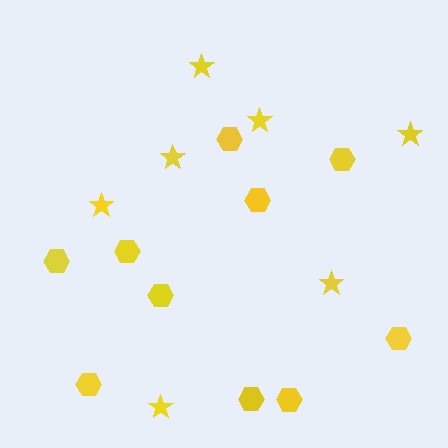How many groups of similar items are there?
There are 2 groups: one group of stars (7) and one group of hexagons (10).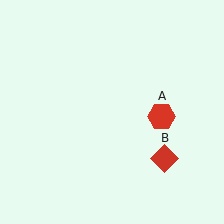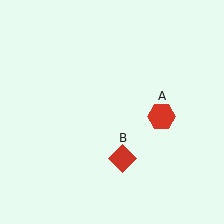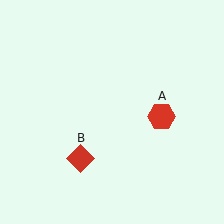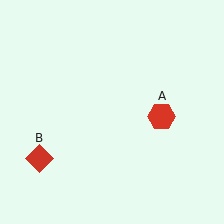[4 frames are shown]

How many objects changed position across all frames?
1 object changed position: red diamond (object B).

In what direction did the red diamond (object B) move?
The red diamond (object B) moved left.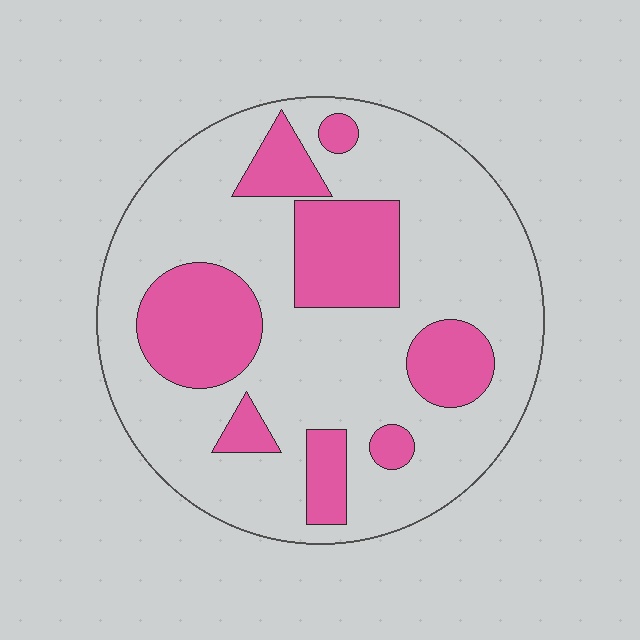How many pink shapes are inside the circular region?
8.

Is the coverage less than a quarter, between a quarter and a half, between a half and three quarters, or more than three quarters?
Between a quarter and a half.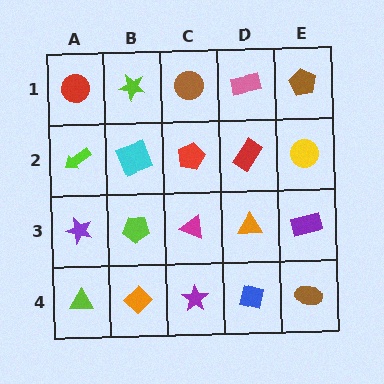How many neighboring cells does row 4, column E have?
2.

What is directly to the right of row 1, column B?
A brown circle.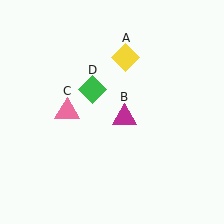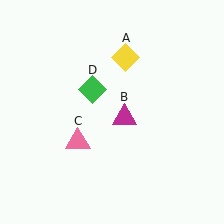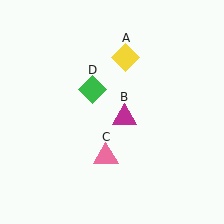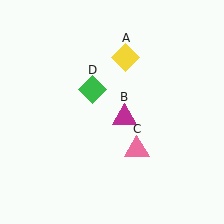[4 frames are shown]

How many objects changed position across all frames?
1 object changed position: pink triangle (object C).